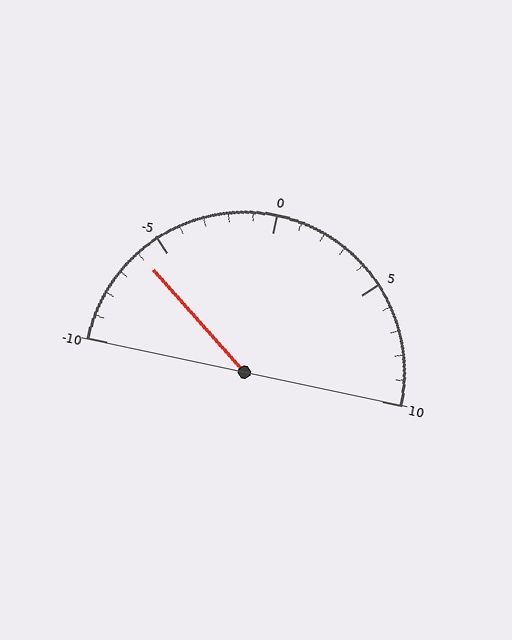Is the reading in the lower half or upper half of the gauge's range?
The reading is in the lower half of the range (-10 to 10).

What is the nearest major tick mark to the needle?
The nearest major tick mark is -5.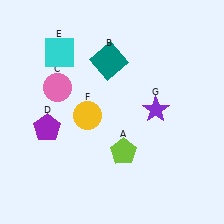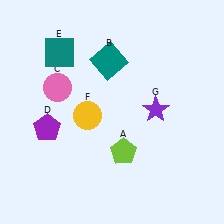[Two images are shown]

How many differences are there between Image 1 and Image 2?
There is 1 difference between the two images.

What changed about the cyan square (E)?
In Image 1, E is cyan. In Image 2, it changed to teal.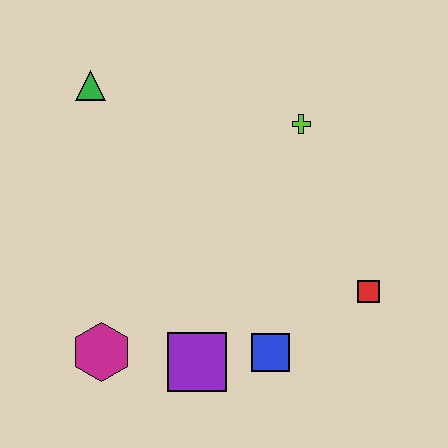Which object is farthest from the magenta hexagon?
The lime cross is farthest from the magenta hexagon.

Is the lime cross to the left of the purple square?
No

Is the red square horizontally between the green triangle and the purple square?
No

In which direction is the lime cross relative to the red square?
The lime cross is above the red square.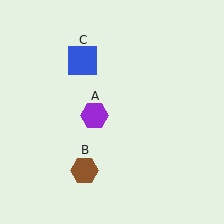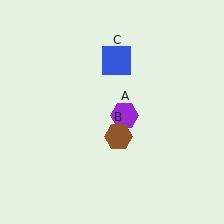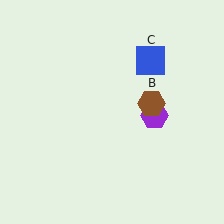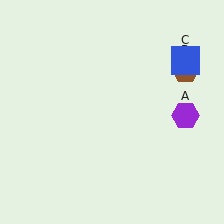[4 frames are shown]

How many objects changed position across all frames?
3 objects changed position: purple hexagon (object A), brown hexagon (object B), blue square (object C).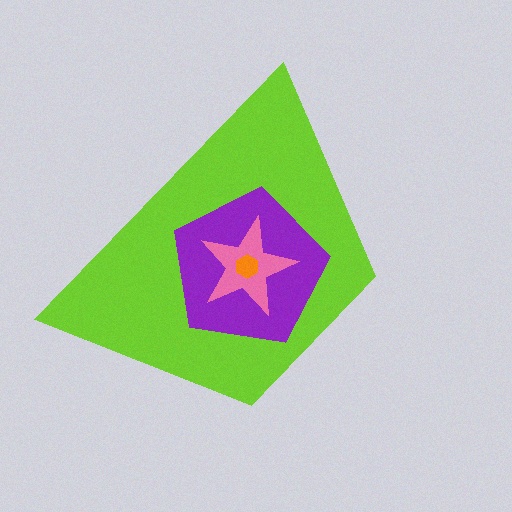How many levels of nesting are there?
4.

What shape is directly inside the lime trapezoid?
The purple pentagon.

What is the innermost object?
The orange hexagon.